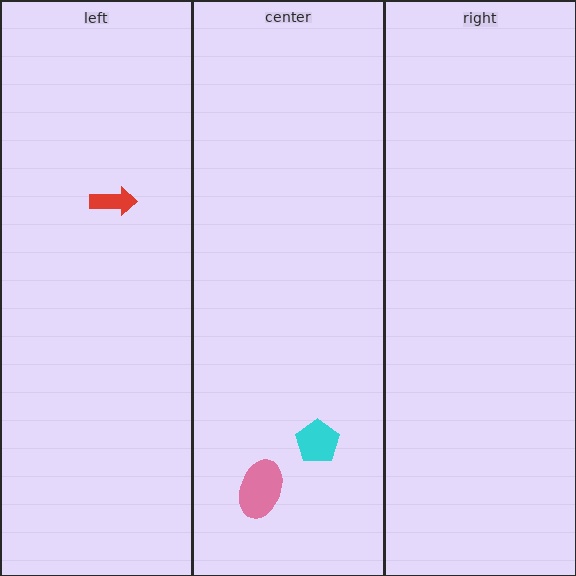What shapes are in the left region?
The red arrow.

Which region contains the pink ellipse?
The center region.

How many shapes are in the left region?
1.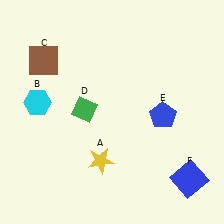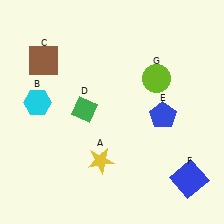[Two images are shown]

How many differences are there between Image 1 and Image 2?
There is 1 difference between the two images.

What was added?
A lime circle (G) was added in Image 2.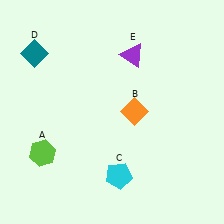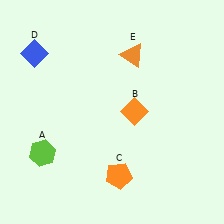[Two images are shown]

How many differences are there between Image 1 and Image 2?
There are 3 differences between the two images.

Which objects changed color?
C changed from cyan to orange. D changed from teal to blue. E changed from purple to orange.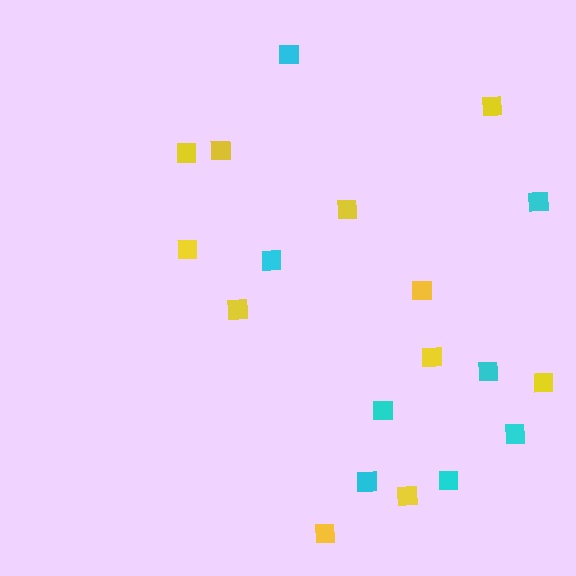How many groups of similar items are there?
There are 2 groups: one group of yellow squares (11) and one group of cyan squares (8).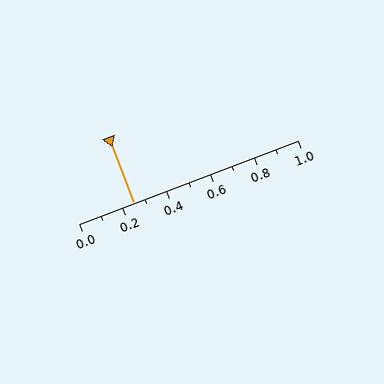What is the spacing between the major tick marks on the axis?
The major ticks are spaced 0.2 apart.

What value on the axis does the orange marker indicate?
The marker indicates approximately 0.25.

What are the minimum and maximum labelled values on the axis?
The axis runs from 0.0 to 1.0.